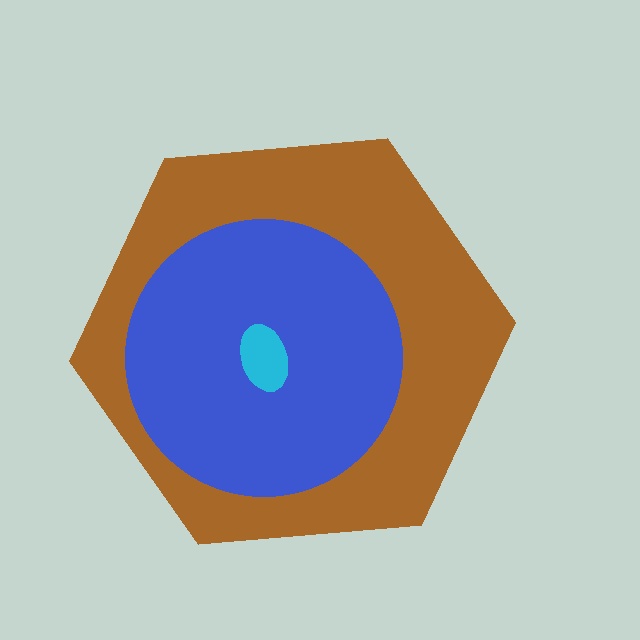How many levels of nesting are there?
3.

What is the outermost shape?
The brown hexagon.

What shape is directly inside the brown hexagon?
The blue circle.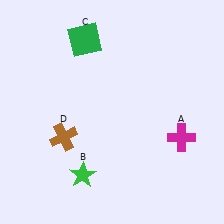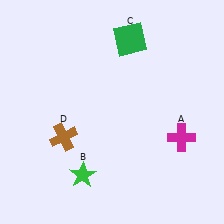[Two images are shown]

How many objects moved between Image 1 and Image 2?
1 object moved between the two images.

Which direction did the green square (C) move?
The green square (C) moved right.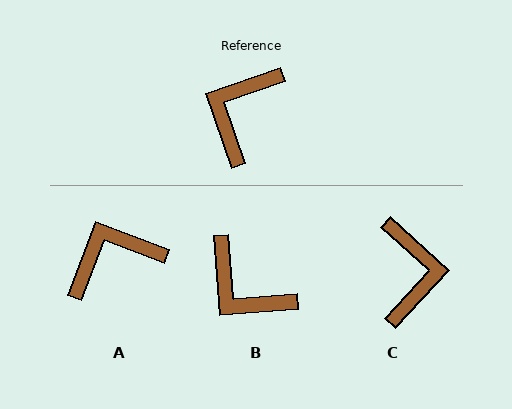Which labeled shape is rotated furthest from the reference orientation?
C, about 151 degrees away.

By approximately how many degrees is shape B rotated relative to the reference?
Approximately 76 degrees counter-clockwise.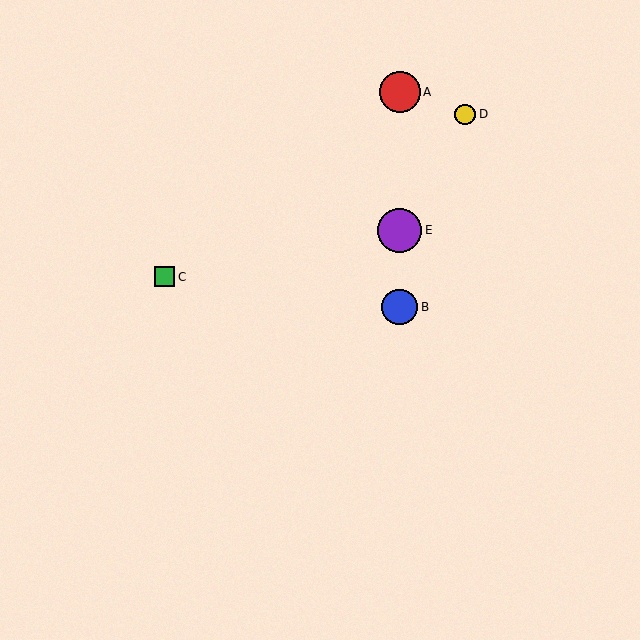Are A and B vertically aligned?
Yes, both are at x≈400.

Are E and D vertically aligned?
No, E is at x≈400 and D is at x≈465.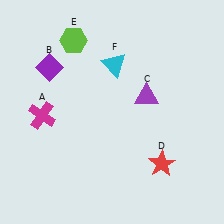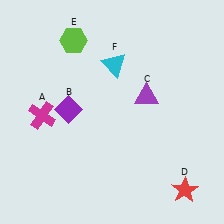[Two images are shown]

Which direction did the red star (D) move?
The red star (D) moved down.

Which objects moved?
The objects that moved are: the purple diamond (B), the red star (D).